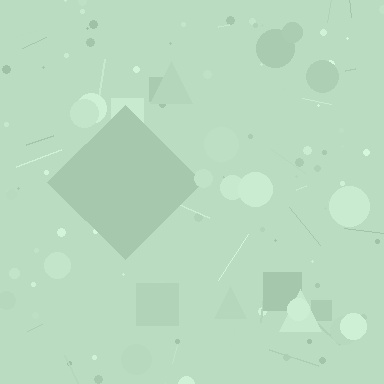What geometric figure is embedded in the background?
A diamond is embedded in the background.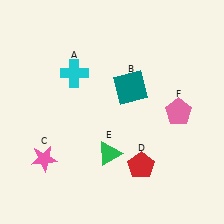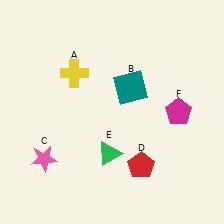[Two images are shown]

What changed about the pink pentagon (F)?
In Image 1, F is pink. In Image 2, it changed to magenta.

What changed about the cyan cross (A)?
In Image 1, A is cyan. In Image 2, it changed to yellow.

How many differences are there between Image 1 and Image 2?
There are 2 differences between the two images.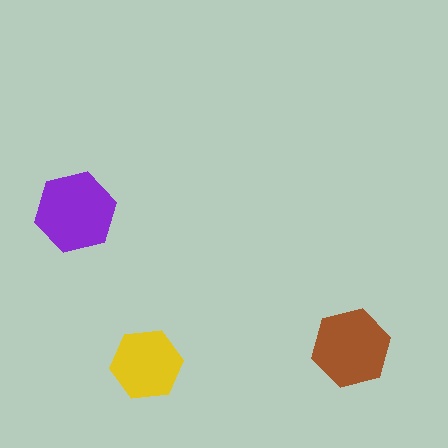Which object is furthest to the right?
The brown hexagon is rightmost.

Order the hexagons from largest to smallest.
the purple one, the brown one, the yellow one.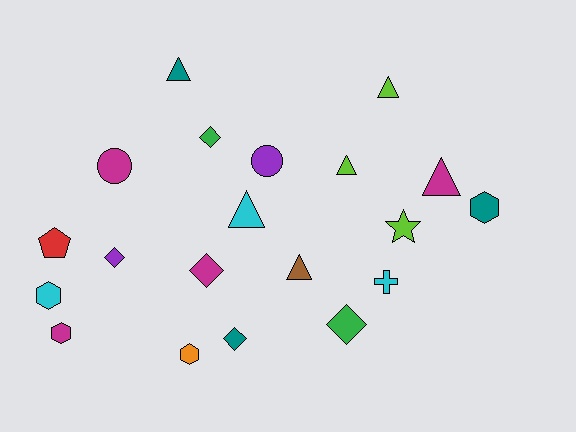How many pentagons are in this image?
There is 1 pentagon.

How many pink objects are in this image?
There are no pink objects.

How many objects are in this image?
There are 20 objects.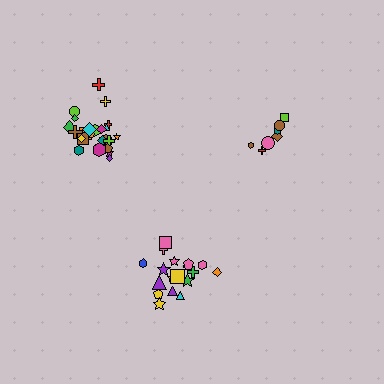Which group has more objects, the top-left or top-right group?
The top-left group.